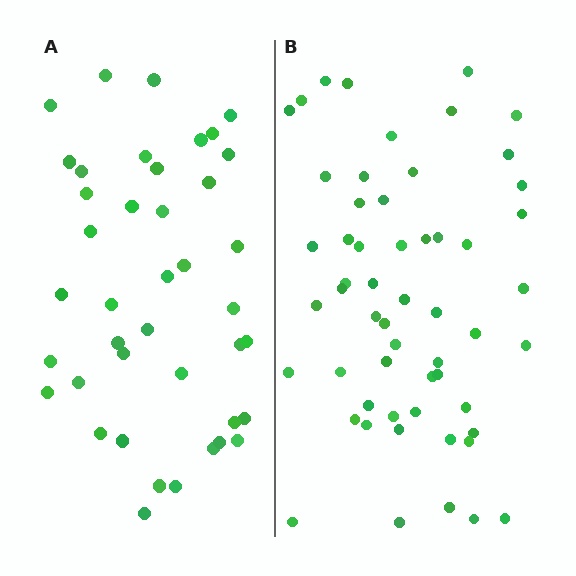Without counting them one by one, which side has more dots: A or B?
Region B (the right region) has more dots.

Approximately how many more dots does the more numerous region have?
Region B has approximately 15 more dots than region A.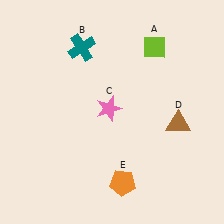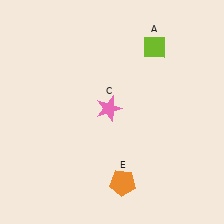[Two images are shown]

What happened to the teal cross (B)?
The teal cross (B) was removed in Image 2. It was in the top-left area of Image 1.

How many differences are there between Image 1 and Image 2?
There are 2 differences between the two images.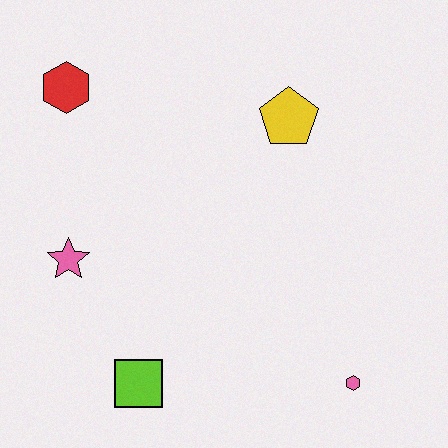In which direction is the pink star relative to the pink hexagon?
The pink star is to the left of the pink hexagon.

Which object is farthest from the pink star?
The pink hexagon is farthest from the pink star.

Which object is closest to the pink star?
The lime square is closest to the pink star.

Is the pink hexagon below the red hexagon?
Yes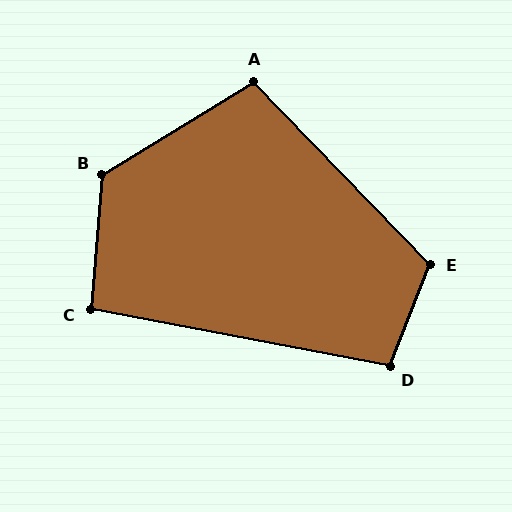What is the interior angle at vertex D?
Approximately 100 degrees (obtuse).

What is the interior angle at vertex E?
Approximately 115 degrees (obtuse).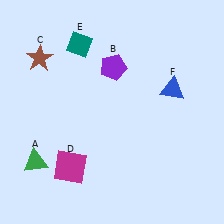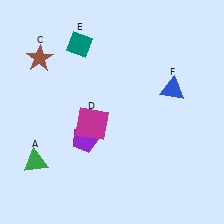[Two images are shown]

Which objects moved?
The objects that moved are: the purple pentagon (B), the magenta square (D).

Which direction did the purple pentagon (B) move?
The purple pentagon (B) moved down.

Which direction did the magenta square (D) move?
The magenta square (D) moved up.